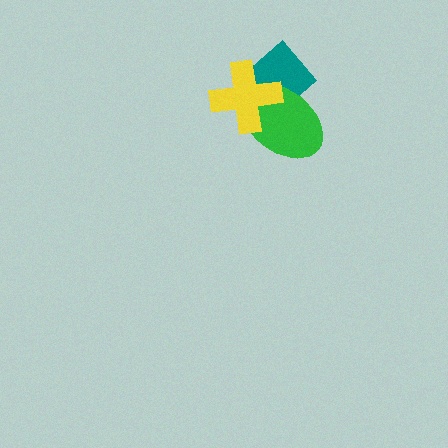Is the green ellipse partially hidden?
Yes, it is partially covered by another shape.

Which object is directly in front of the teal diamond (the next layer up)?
The green ellipse is directly in front of the teal diamond.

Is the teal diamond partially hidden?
Yes, it is partially covered by another shape.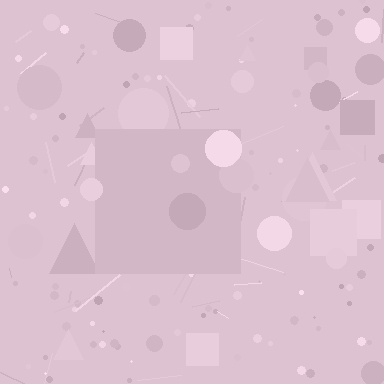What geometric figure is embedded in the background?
A square is embedded in the background.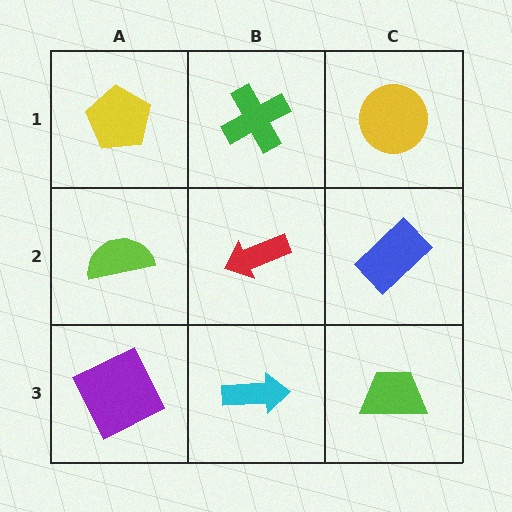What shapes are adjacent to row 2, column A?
A yellow pentagon (row 1, column A), a purple square (row 3, column A), a red arrow (row 2, column B).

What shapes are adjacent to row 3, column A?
A lime semicircle (row 2, column A), a cyan arrow (row 3, column B).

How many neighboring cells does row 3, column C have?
2.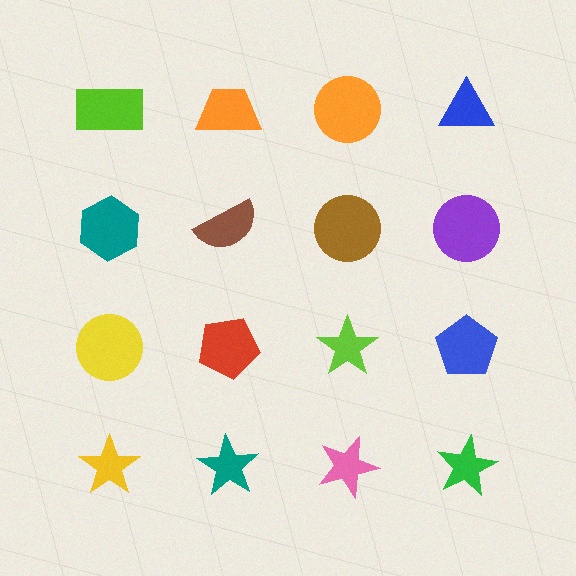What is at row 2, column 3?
A brown circle.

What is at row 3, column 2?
A red pentagon.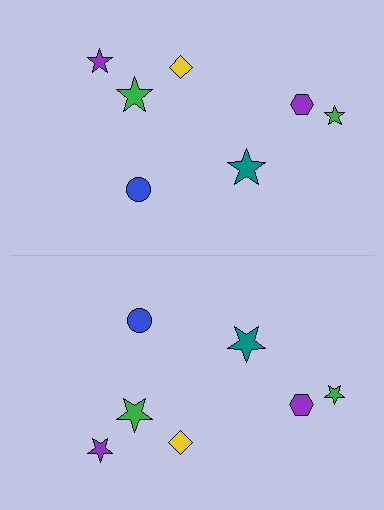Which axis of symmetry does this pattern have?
The pattern has a horizontal axis of symmetry running through the center of the image.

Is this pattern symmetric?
Yes, this pattern has bilateral (reflection) symmetry.